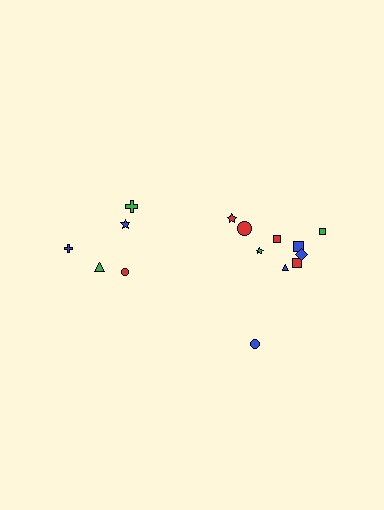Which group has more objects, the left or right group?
The right group.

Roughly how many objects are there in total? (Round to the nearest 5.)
Roughly 15 objects in total.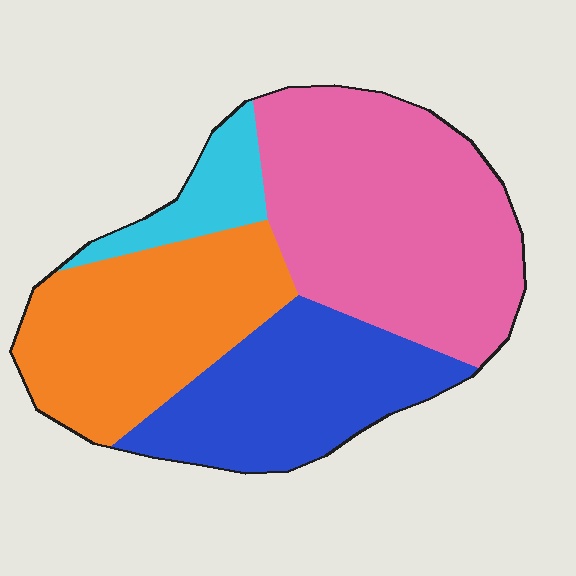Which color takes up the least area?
Cyan, at roughly 10%.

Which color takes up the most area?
Pink, at roughly 40%.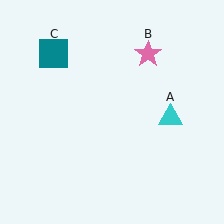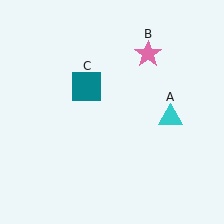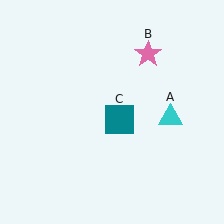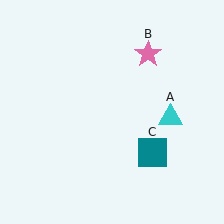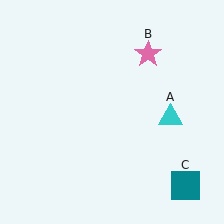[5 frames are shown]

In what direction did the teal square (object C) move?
The teal square (object C) moved down and to the right.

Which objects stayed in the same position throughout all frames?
Cyan triangle (object A) and pink star (object B) remained stationary.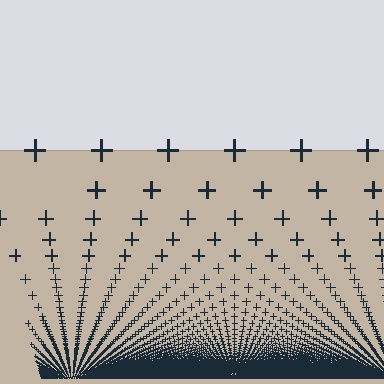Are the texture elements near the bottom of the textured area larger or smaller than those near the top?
Smaller. The gradient is inverted — elements near the bottom are smaller and denser.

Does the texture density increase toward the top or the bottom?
Density increases toward the bottom.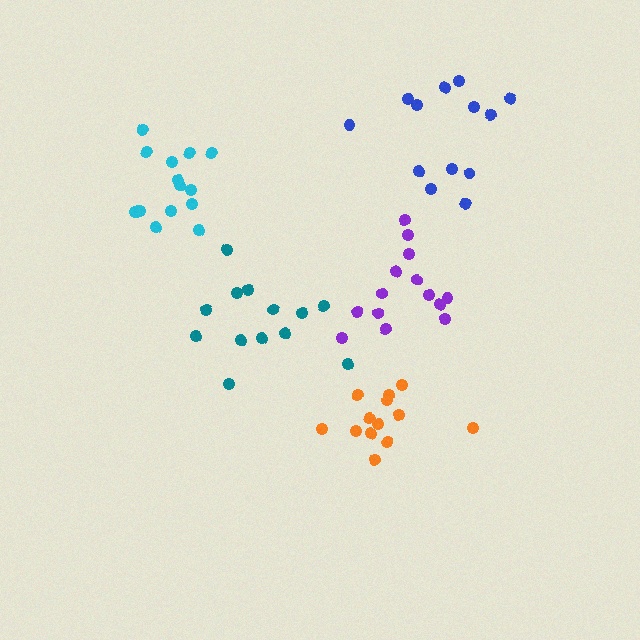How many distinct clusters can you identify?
There are 5 distinct clusters.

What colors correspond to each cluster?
The clusters are colored: blue, cyan, purple, orange, teal.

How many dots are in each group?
Group 1: 13 dots, Group 2: 14 dots, Group 3: 14 dots, Group 4: 13 dots, Group 5: 13 dots (67 total).